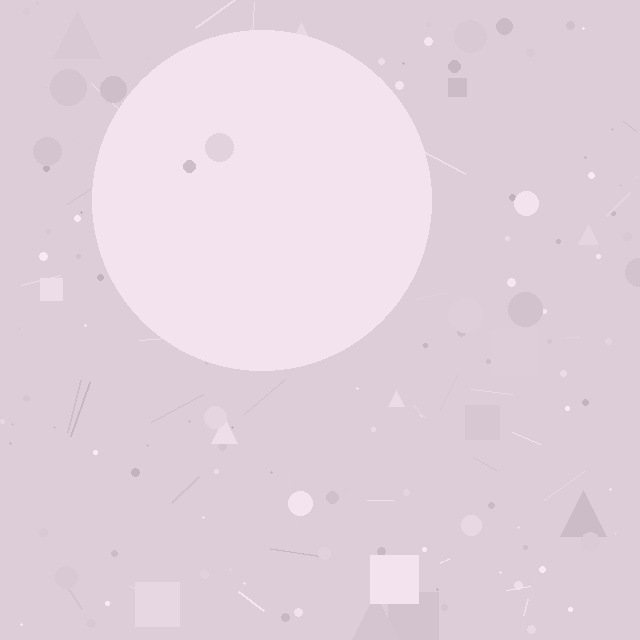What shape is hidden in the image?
A circle is hidden in the image.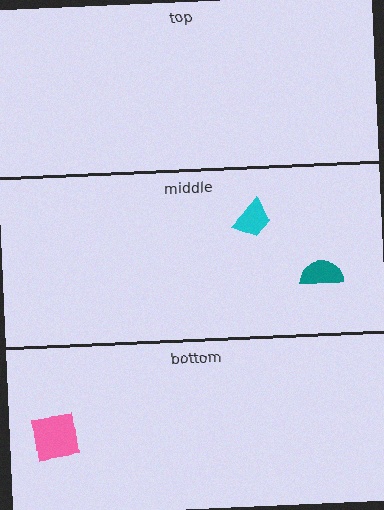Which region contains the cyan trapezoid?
The middle region.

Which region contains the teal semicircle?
The middle region.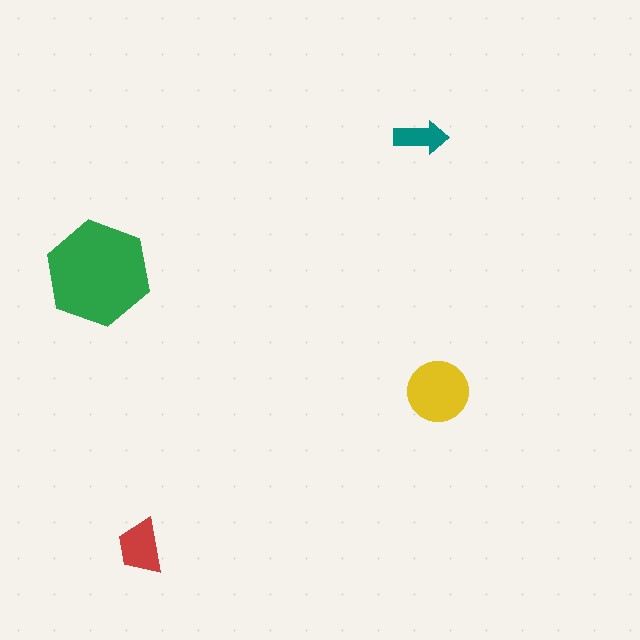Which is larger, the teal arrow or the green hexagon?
The green hexagon.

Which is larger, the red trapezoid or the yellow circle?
The yellow circle.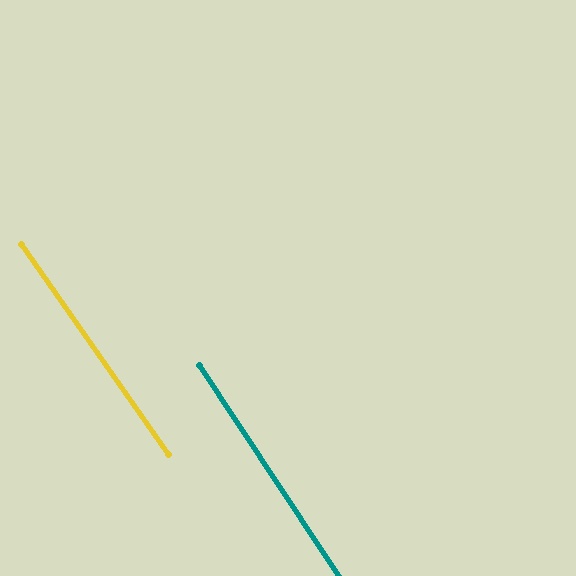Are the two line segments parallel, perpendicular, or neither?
Parallel — their directions differ by only 1.6°.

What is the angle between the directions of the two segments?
Approximately 2 degrees.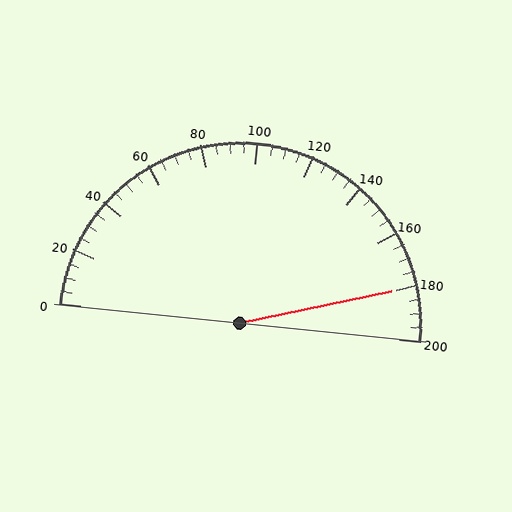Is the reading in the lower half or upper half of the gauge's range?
The reading is in the upper half of the range (0 to 200).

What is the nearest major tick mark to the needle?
The nearest major tick mark is 180.